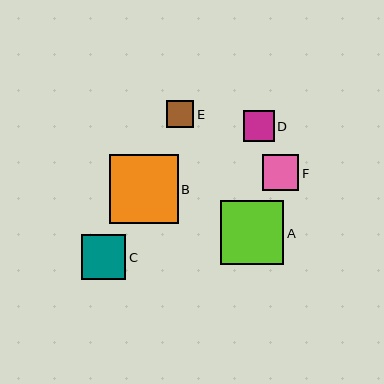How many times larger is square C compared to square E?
Square C is approximately 1.6 times the size of square E.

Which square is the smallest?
Square E is the smallest with a size of approximately 27 pixels.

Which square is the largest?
Square B is the largest with a size of approximately 69 pixels.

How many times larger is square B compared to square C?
Square B is approximately 1.5 times the size of square C.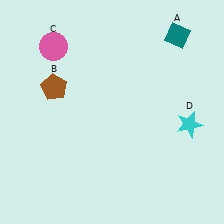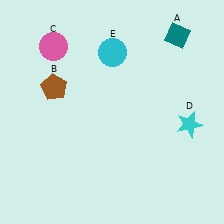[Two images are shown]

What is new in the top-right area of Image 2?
A cyan circle (E) was added in the top-right area of Image 2.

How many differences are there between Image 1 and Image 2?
There is 1 difference between the two images.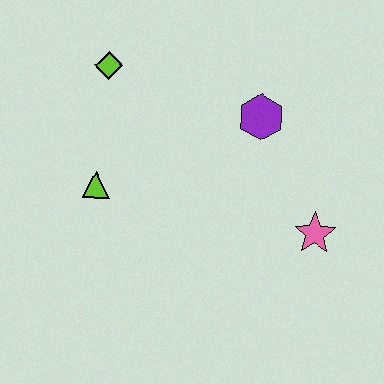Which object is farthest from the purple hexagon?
The lime triangle is farthest from the purple hexagon.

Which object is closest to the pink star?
The purple hexagon is closest to the pink star.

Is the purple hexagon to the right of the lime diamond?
Yes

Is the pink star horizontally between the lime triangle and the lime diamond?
No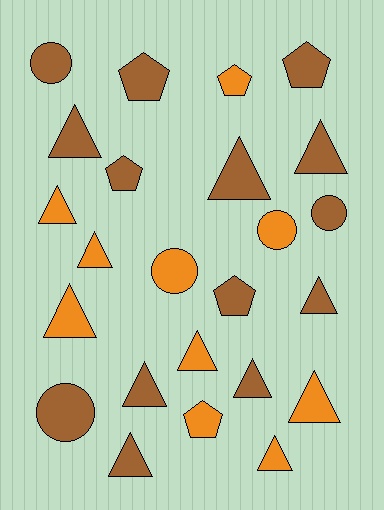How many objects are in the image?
There are 24 objects.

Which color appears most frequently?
Brown, with 14 objects.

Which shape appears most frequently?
Triangle, with 13 objects.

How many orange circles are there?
There are 2 orange circles.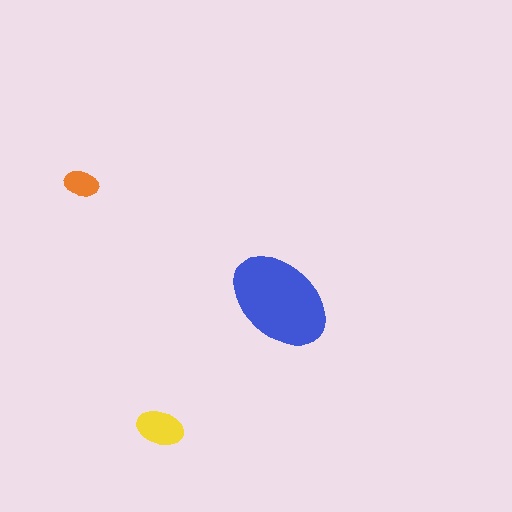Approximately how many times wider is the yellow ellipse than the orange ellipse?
About 1.5 times wider.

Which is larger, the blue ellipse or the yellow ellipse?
The blue one.